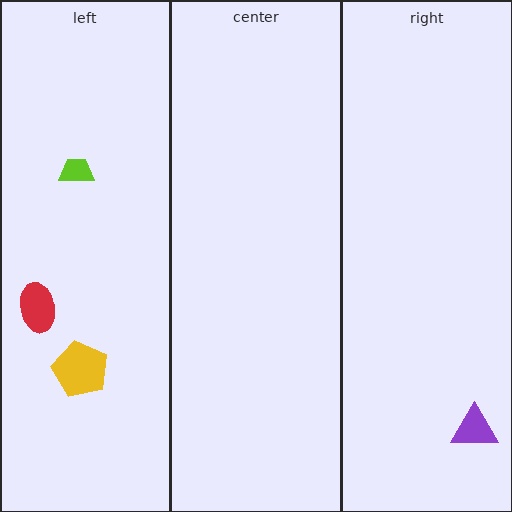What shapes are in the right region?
The purple triangle.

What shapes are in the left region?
The yellow pentagon, the red ellipse, the lime trapezoid.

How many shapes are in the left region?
3.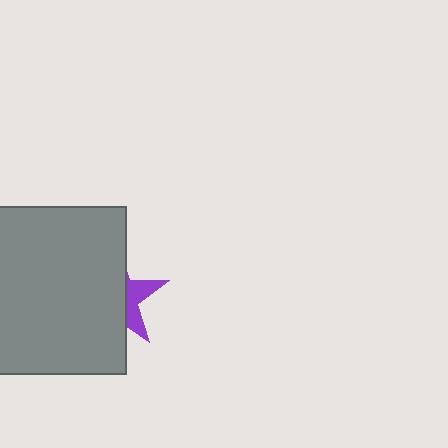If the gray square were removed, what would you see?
You would see the complete purple star.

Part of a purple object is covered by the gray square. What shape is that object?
It is a star.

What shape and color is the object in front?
The object in front is a gray square.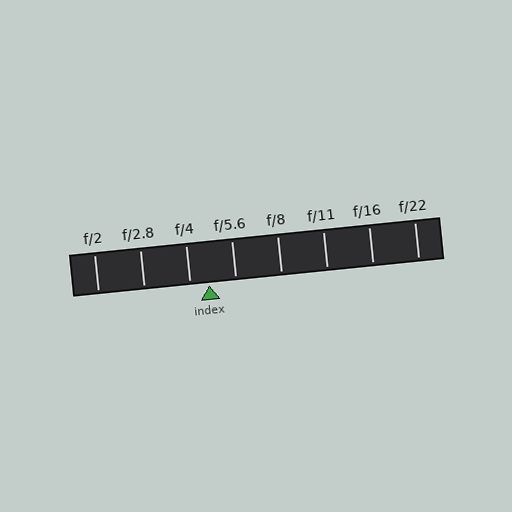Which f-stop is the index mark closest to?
The index mark is closest to f/4.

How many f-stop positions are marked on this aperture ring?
There are 8 f-stop positions marked.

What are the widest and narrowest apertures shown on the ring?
The widest aperture shown is f/2 and the narrowest is f/22.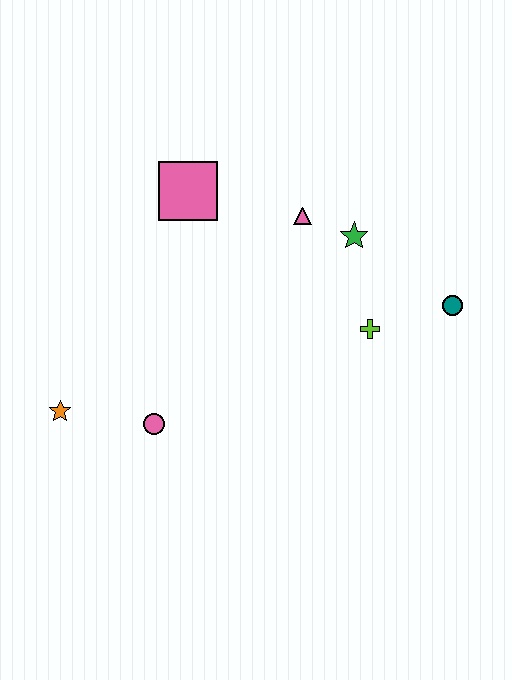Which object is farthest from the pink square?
The teal circle is farthest from the pink square.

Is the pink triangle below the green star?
No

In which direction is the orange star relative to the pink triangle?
The orange star is to the left of the pink triangle.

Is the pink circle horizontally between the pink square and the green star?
No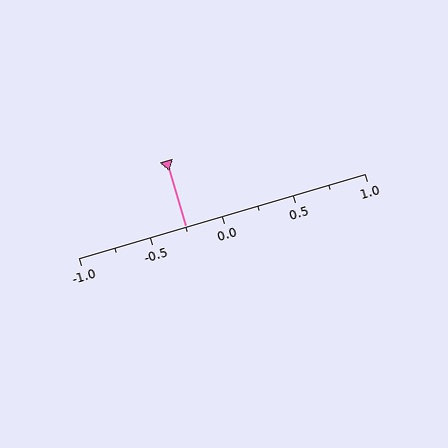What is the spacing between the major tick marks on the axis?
The major ticks are spaced 0.5 apart.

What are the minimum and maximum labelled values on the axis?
The axis runs from -1.0 to 1.0.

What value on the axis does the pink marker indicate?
The marker indicates approximately -0.25.